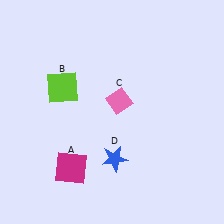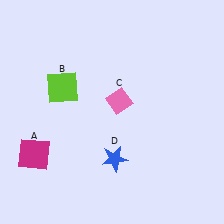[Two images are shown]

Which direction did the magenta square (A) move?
The magenta square (A) moved left.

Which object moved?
The magenta square (A) moved left.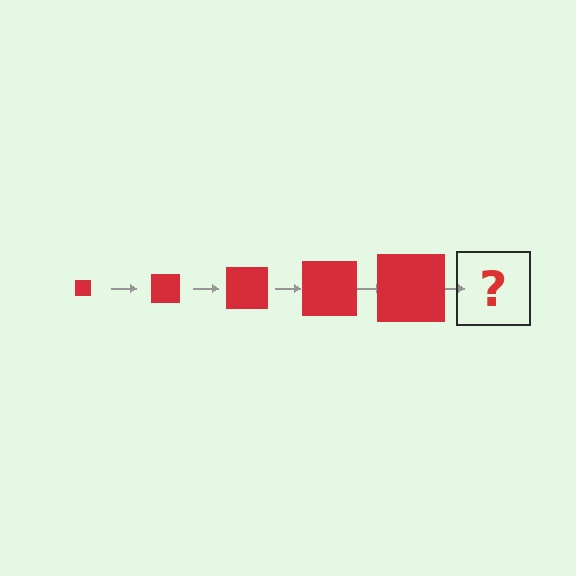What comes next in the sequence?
The next element should be a red square, larger than the previous one.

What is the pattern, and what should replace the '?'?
The pattern is that the square gets progressively larger each step. The '?' should be a red square, larger than the previous one.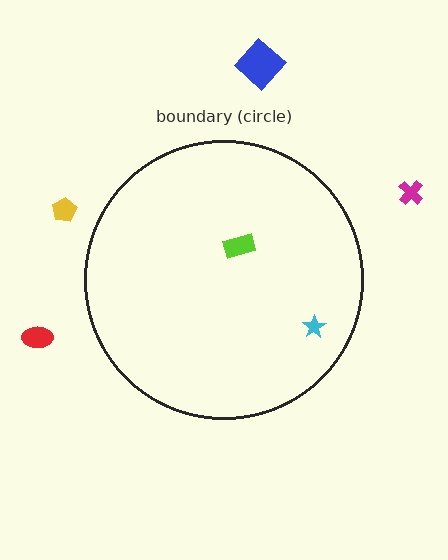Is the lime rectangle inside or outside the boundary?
Inside.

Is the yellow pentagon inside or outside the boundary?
Outside.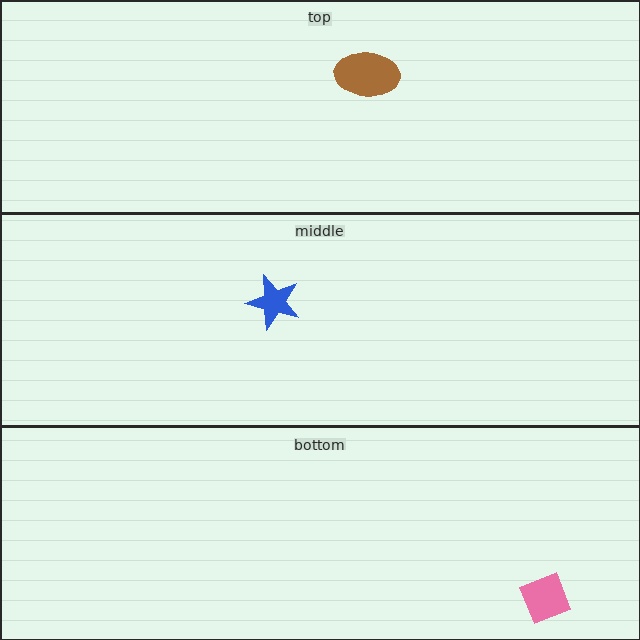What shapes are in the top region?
The brown ellipse.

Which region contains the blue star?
The middle region.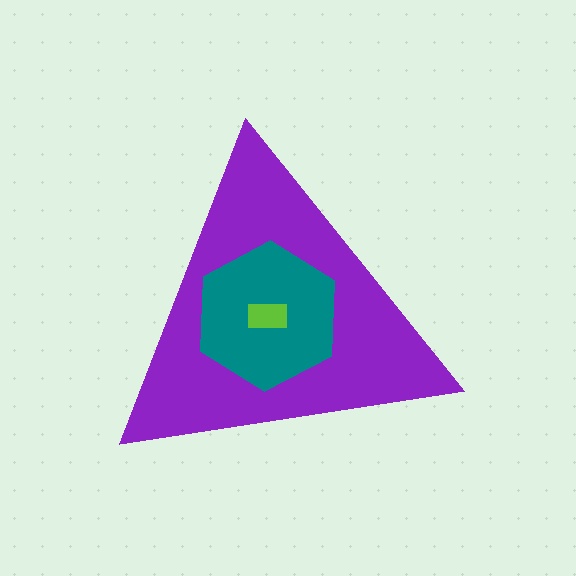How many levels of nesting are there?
3.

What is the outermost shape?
The purple triangle.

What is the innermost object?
The lime rectangle.